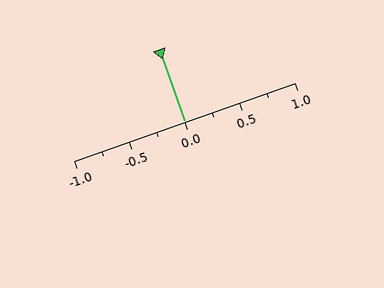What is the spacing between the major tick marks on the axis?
The major ticks are spaced 0.5 apart.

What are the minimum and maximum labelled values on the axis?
The axis runs from -1.0 to 1.0.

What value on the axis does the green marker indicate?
The marker indicates approximately 0.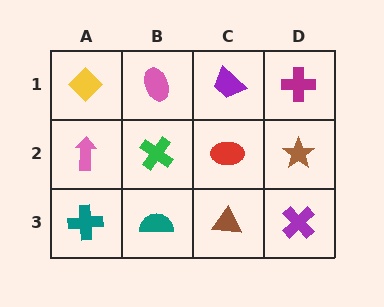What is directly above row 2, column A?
A yellow diamond.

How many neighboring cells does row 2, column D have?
3.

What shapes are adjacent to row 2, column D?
A magenta cross (row 1, column D), a purple cross (row 3, column D), a red ellipse (row 2, column C).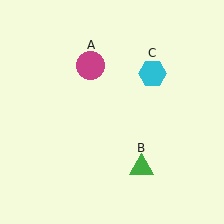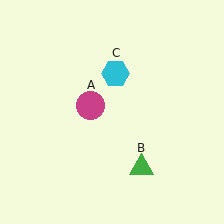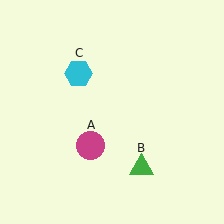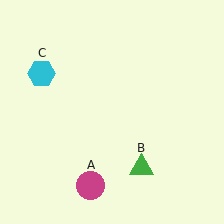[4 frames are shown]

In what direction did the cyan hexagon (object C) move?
The cyan hexagon (object C) moved left.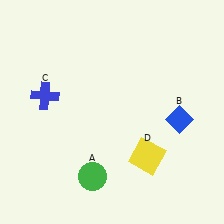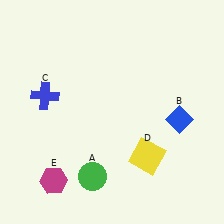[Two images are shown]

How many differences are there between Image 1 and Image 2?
There is 1 difference between the two images.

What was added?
A magenta hexagon (E) was added in Image 2.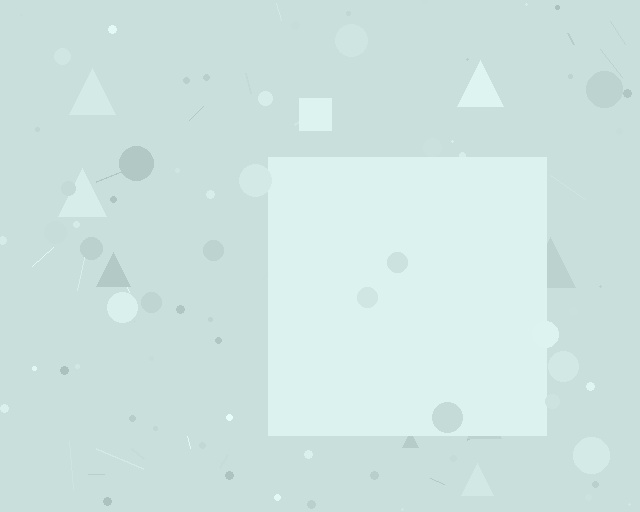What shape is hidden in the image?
A square is hidden in the image.